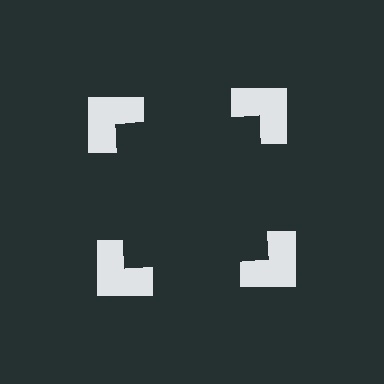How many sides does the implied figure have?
4 sides.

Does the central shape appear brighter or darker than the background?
It typically appears slightly darker than the background, even though no actual brightness change is drawn.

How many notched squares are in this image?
There are 4 — one at each vertex of the illusory square.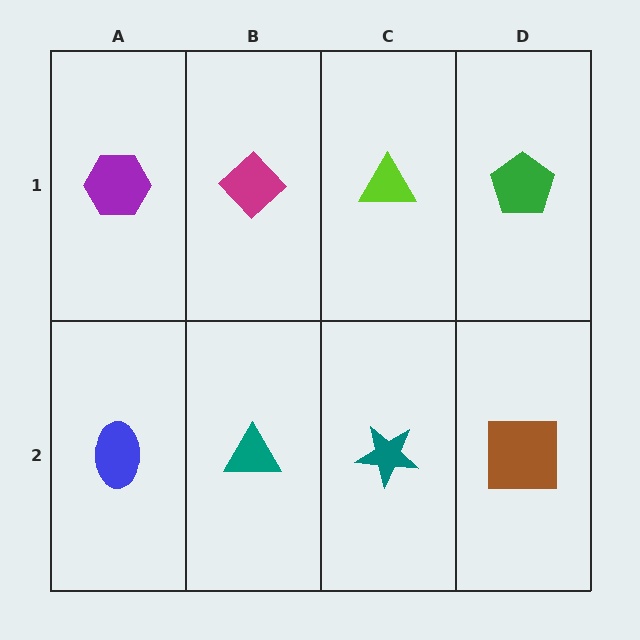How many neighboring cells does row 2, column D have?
2.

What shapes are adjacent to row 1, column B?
A teal triangle (row 2, column B), a purple hexagon (row 1, column A), a lime triangle (row 1, column C).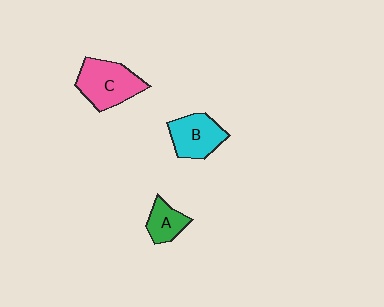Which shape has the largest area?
Shape C (pink).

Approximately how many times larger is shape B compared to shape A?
Approximately 1.6 times.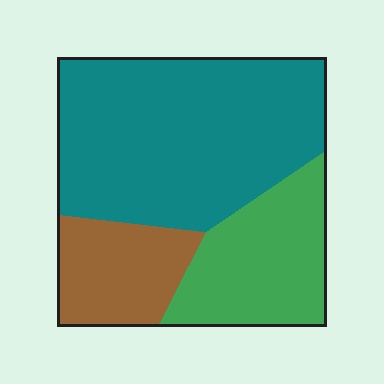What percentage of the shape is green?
Green covers about 25% of the shape.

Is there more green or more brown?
Green.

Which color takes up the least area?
Brown, at roughly 20%.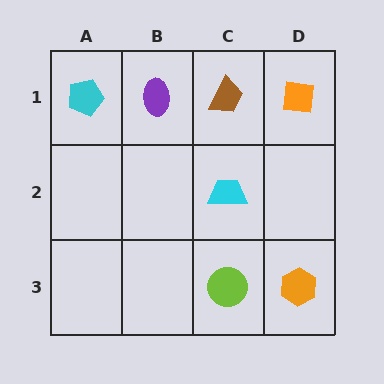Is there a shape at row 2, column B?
No, that cell is empty.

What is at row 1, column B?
A purple ellipse.